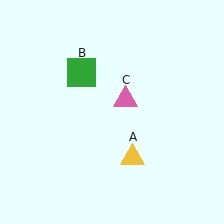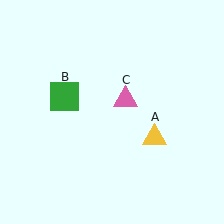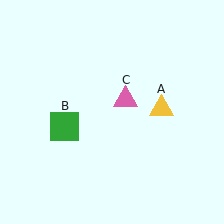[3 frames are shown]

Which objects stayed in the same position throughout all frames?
Pink triangle (object C) remained stationary.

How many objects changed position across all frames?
2 objects changed position: yellow triangle (object A), green square (object B).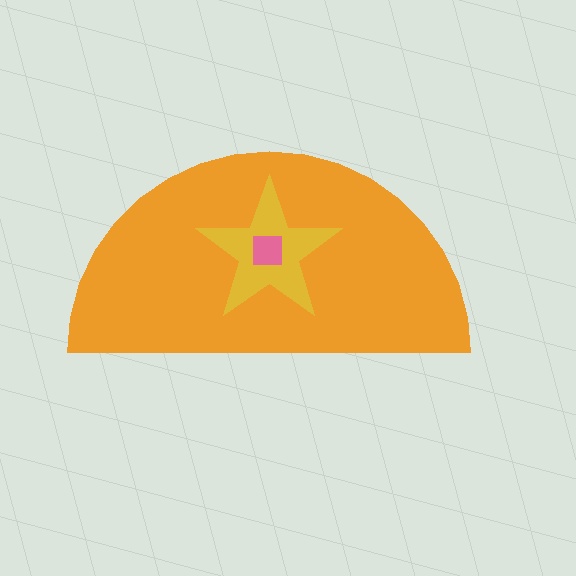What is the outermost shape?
The orange semicircle.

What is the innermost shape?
The pink square.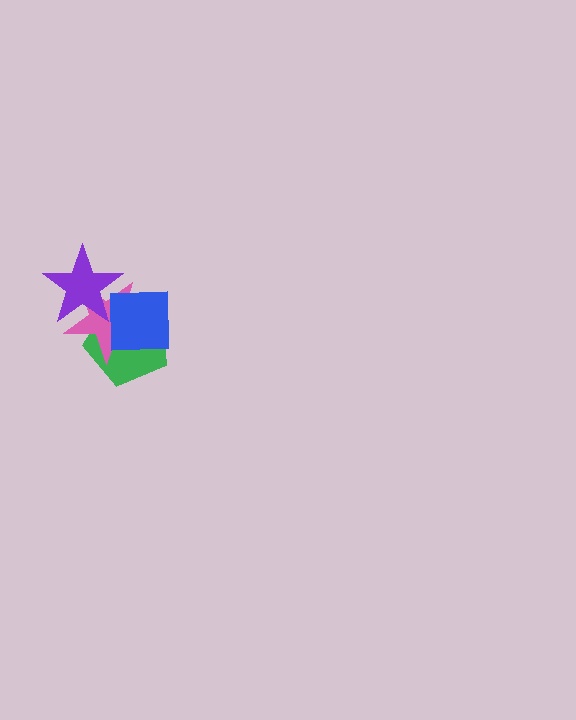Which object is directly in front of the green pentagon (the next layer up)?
The pink star is directly in front of the green pentagon.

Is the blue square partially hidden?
Yes, it is partially covered by another shape.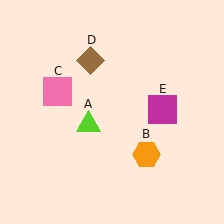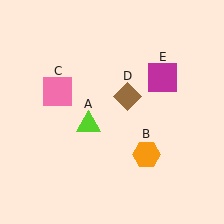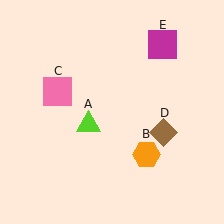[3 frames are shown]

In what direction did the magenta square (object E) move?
The magenta square (object E) moved up.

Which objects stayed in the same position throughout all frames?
Lime triangle (object A) and orange hexagon (object B) and pink square (object C) remained stationary.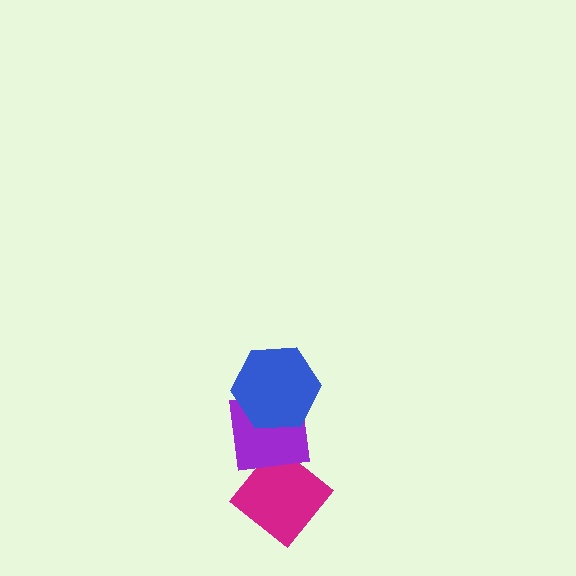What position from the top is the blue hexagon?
The blue hexagon is 1st from the top.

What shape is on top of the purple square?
The blue hexagon is on top of the purple square.